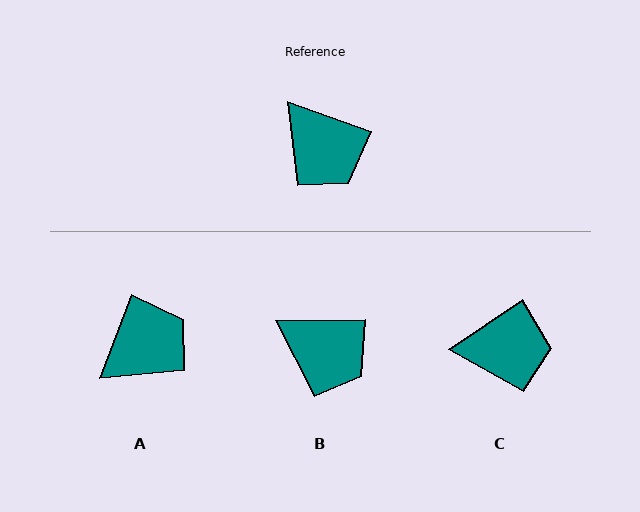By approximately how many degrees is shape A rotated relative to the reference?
Approximately 89 degrees counter-clockwise.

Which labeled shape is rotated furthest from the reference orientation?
A, about 89 degrees away.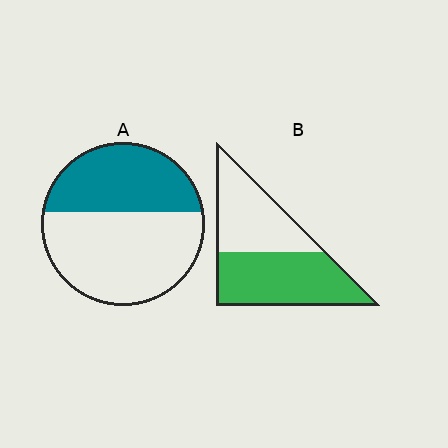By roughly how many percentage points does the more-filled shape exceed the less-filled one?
By roughly 15 percentage points (B over A).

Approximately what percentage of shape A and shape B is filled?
A is approximately 40% and B is approximately 55%.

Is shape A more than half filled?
No.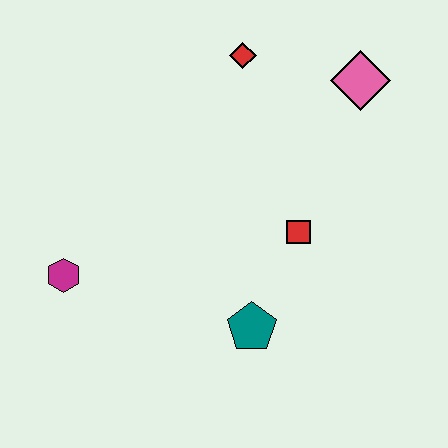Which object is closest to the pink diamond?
The red diamond is closest to the pink diamond.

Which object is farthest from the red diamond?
The magenta hexagon is farthest from the red diamond.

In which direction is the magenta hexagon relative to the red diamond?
The magenta hexagon is below the red diamond.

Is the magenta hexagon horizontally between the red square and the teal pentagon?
No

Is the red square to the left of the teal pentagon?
No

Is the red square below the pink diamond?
Yes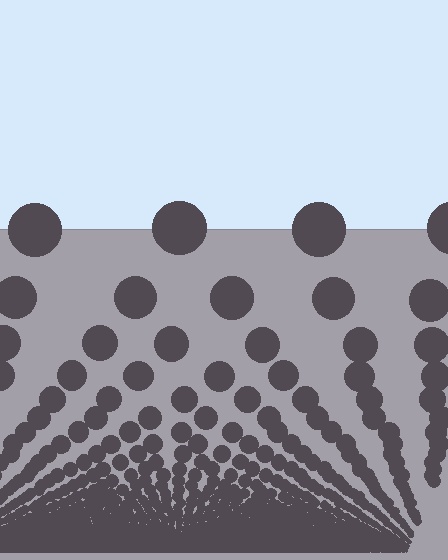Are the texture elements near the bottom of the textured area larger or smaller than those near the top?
Smaller. The gradient is inverted — elements near the bottom are smaller and denser.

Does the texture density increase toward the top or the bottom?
Density increases toward the bottom.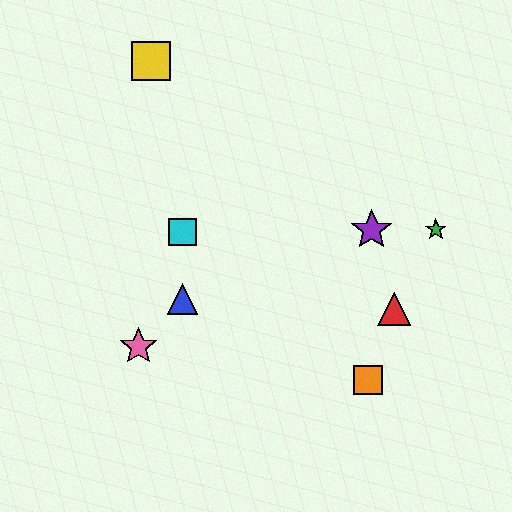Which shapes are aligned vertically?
The blue triangle, the cyan square are aligned vertically.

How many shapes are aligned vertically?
2 shapes (the blue triangle, the cyan square) are aligned vertically.